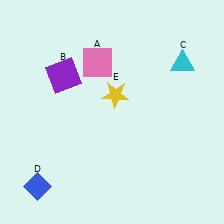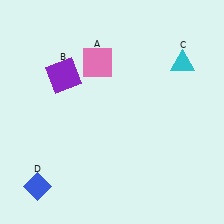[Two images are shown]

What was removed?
The yellow star (E) was removed in Image 2.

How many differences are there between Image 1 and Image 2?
There is 1 difference between the two images.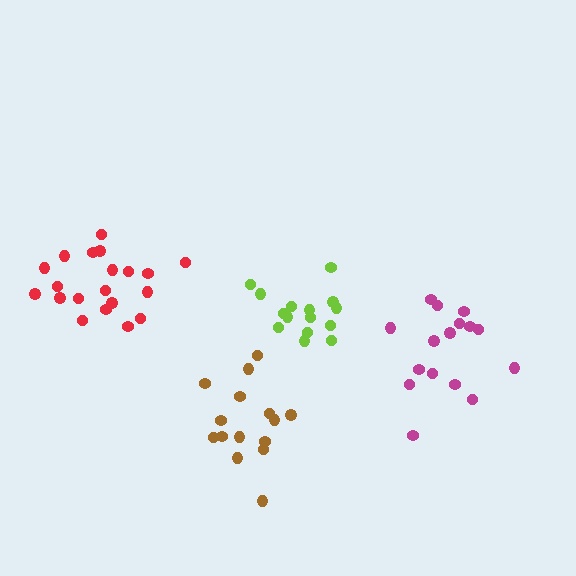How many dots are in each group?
Group 1: 16 dots, Group 2: 20 dots, Group 3: 15 dots, Group 4: 15 dots (66 total).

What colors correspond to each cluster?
The clusters are colored: magenta, red, lime, brown.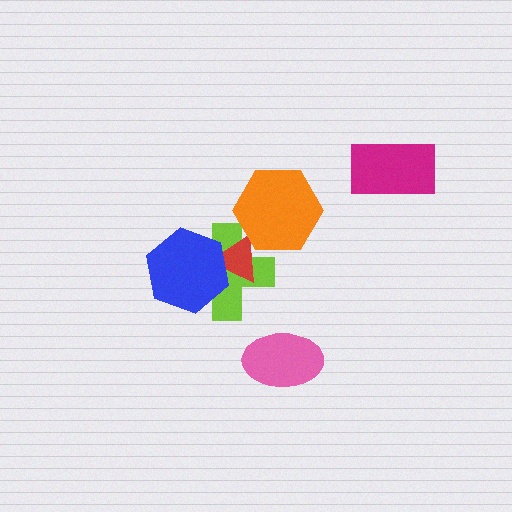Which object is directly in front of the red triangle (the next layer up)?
The blue hexagon is directly in front of the red triangle.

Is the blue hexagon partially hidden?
No, no other shape covers it.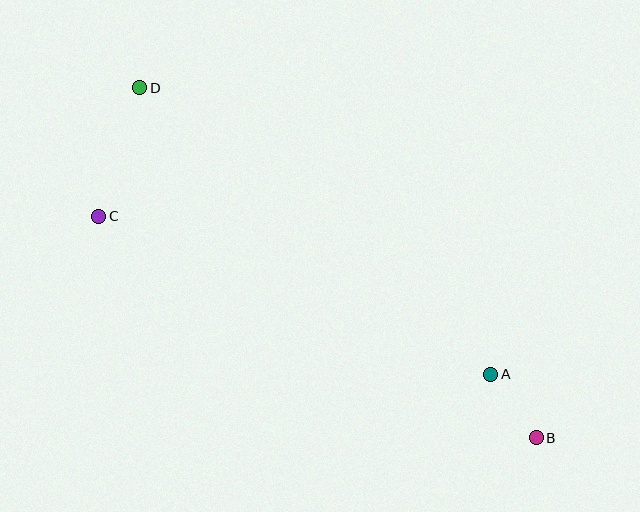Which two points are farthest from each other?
Points B and D are farthest from each other.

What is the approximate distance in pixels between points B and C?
The distance between B and C is approximately 491 pixels.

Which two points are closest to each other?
Points A and B are closest to each other.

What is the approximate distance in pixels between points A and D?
The distance between A and D is approximately 453 pixels.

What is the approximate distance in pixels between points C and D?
The distance between C and D is approximately 135 pixels.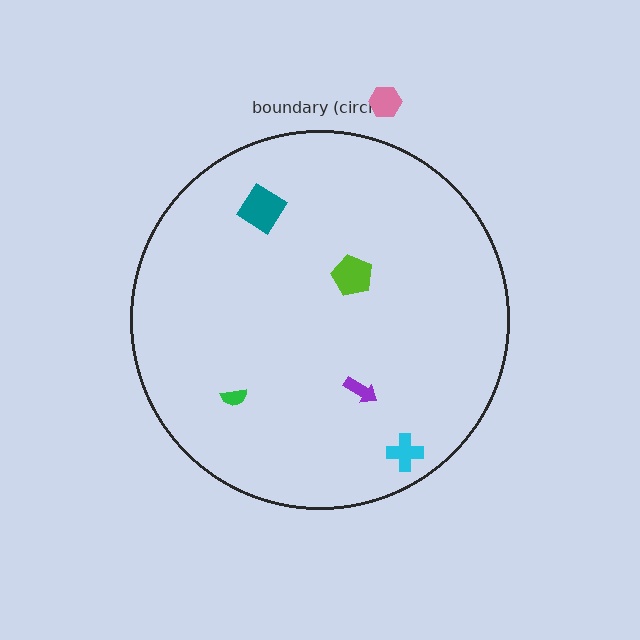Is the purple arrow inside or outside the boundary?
Inside.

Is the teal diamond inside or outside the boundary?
Inside.